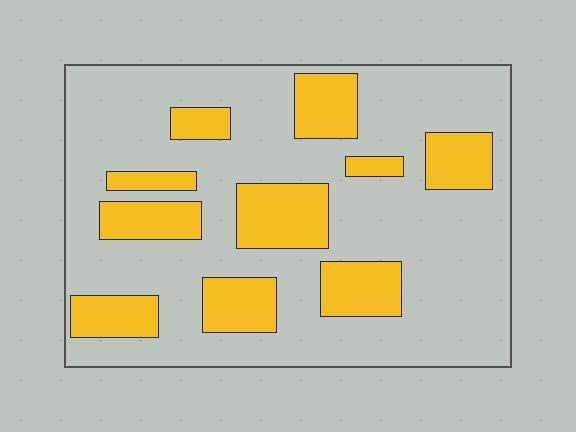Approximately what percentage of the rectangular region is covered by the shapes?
Approximately 25%.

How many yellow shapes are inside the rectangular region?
10.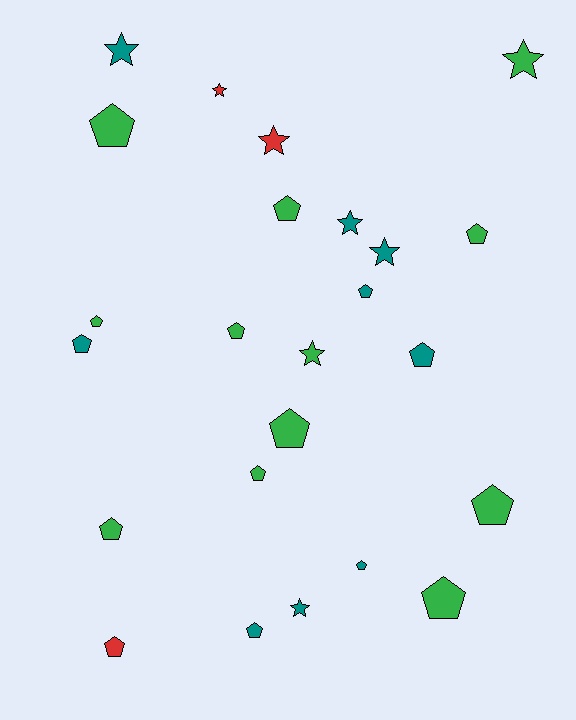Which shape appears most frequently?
Pentagon, with 16 objects.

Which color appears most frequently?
Green, with 12 objects.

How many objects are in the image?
There are 24 objects.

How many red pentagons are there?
There is 1 red pentagon.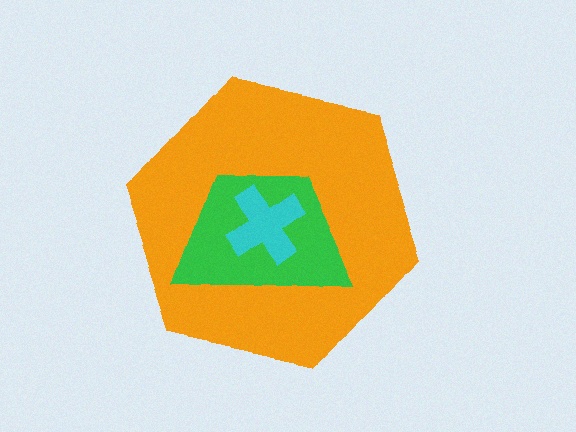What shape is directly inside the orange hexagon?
The green trapezoid.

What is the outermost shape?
The orange hexagon.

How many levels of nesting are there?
3.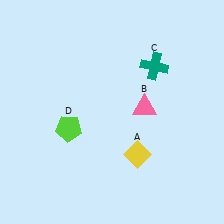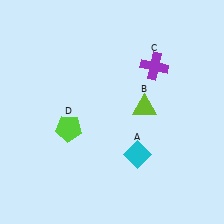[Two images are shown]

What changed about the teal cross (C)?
In Image 1, C is teal. In Image 2, it changed to purple.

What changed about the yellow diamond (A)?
In Image 1, A is yellow. In Image 2, it changed to cyan.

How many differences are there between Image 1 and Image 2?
There are 3 differences between the two images.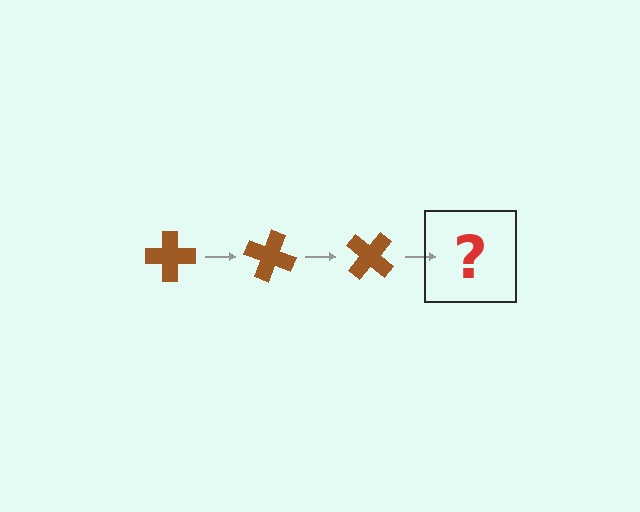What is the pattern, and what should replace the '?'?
The pattern is that the cross rotates 20 degrees each step. The '?' should be a brown cross rotated 60 degrees.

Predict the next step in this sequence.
The next step is a brown cross rotated 60 degrees.